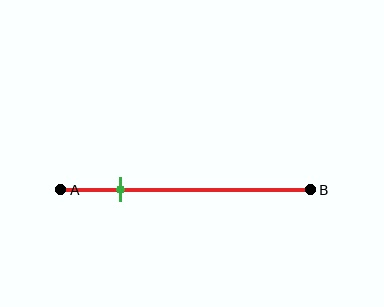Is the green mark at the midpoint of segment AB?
No, the mark is at about 25% from A, not at the 50% midpoint.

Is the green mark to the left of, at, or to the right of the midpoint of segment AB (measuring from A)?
The green mark is to the left of the midpoint of segment AB.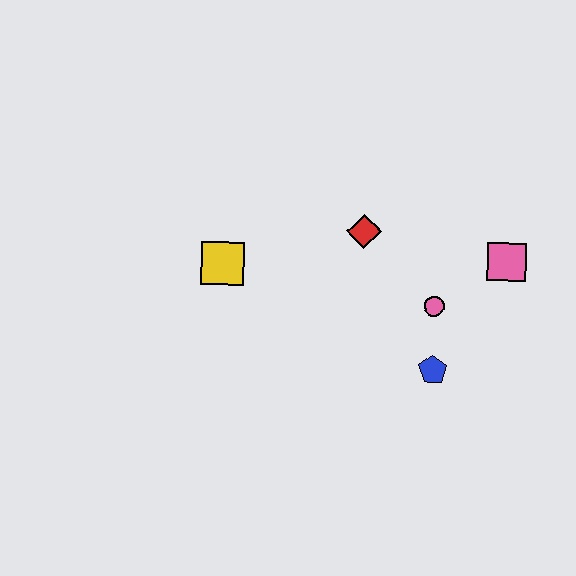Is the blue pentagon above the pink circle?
No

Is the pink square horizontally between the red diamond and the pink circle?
No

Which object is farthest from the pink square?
The yellow square is farthest from the pink square.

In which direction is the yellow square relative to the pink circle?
The yellow square is to the left of the pink circle.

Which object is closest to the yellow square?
The red diamond is closest to the yellow square.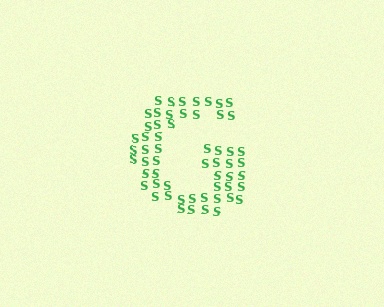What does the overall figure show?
The overall figure shows the letter G.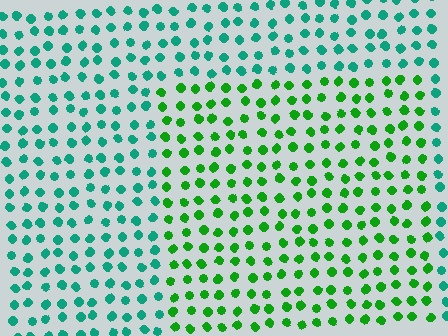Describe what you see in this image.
The image is filled with small teal elements in a uniform arrangement. A rectangle-shaped region is visible where the elements are tinted to a slightly different hue, forming a subtle color boundary.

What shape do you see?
I see a rectangle.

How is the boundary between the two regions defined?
The boundary is defined purely by a slight shift in hue (about 44 degrees). Spacing, size, and orientation are identical on both sides.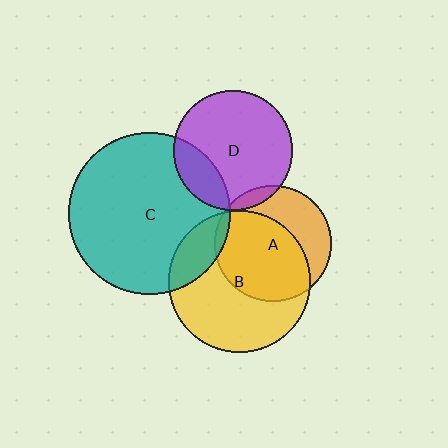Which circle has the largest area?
Circle C (teal).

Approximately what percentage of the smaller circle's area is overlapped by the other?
Approximately 65%.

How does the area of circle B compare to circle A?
Approximately 1.5 times.